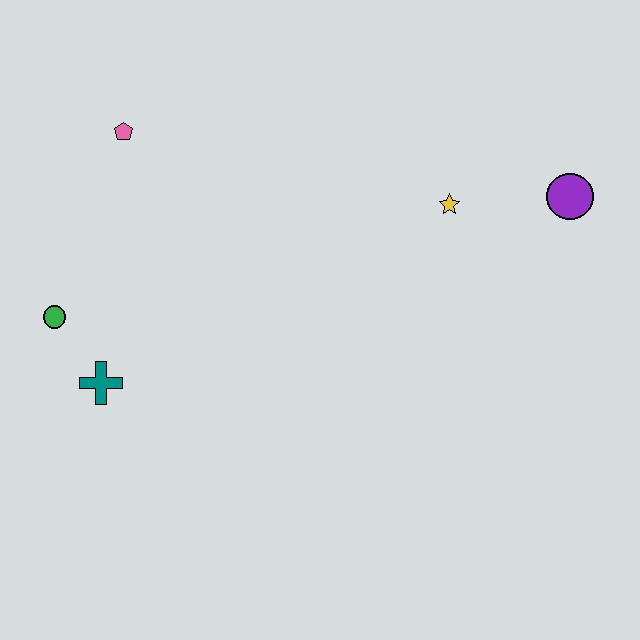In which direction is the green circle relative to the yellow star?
The green circle is to the left of the yellow star.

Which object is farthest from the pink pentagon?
The purple circle is farthest from the pink pentagon.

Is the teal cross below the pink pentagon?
Yes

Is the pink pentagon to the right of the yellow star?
No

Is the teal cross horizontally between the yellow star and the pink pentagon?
No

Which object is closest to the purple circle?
The yellow star is closest to the purple circle.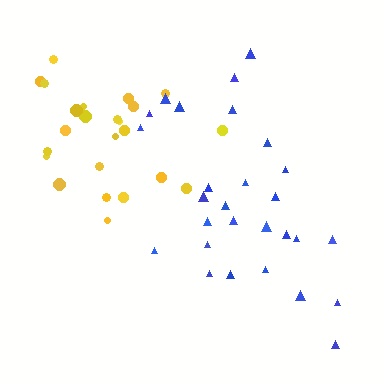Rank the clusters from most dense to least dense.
yellow, blue.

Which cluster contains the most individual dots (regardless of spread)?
Blue (28).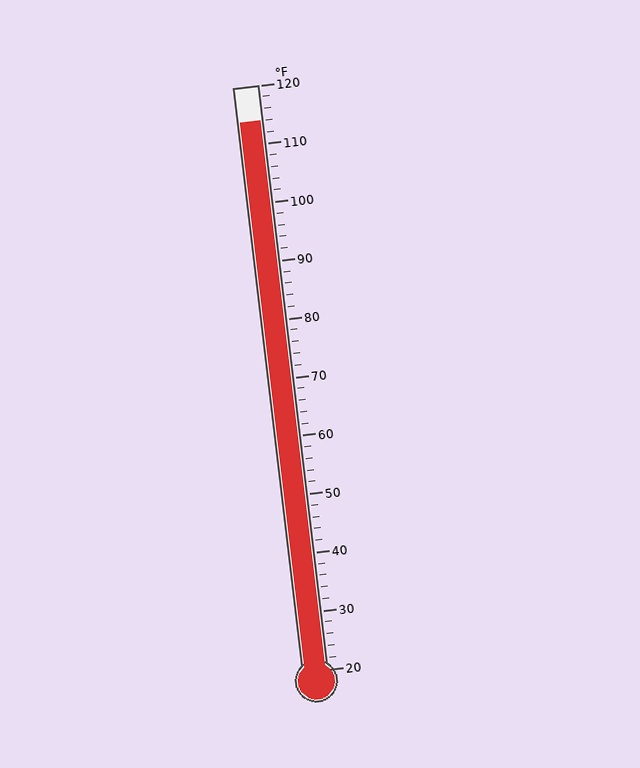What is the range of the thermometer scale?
The thermometer scale ranges from 20°F to 120°F.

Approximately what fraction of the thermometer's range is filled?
The thermometer is filled to approximately 95% of its range.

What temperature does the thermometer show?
The thermometer shows approximately 114°F.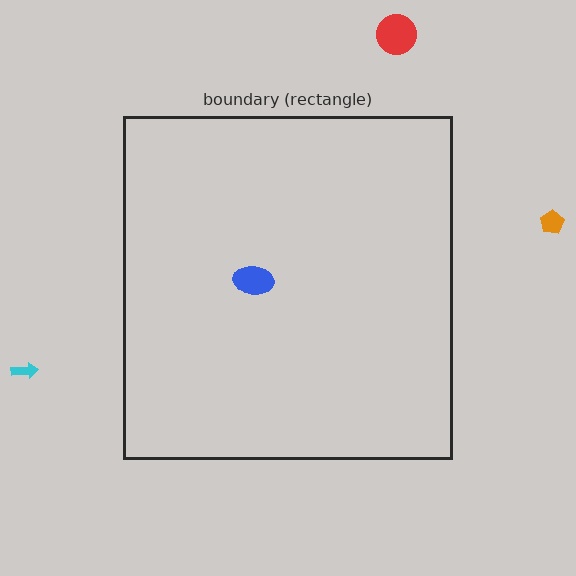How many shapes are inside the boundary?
1 inside, 3 outside.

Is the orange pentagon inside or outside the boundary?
Outside.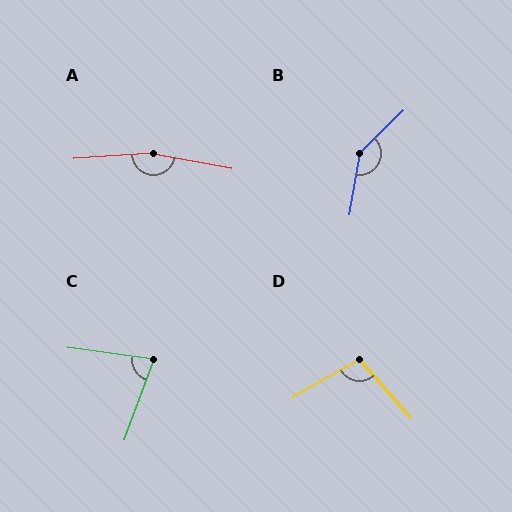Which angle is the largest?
A, at approximately 165 degrees.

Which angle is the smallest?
C, at approximately 77 degrees.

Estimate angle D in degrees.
Approximately 101 degrees.